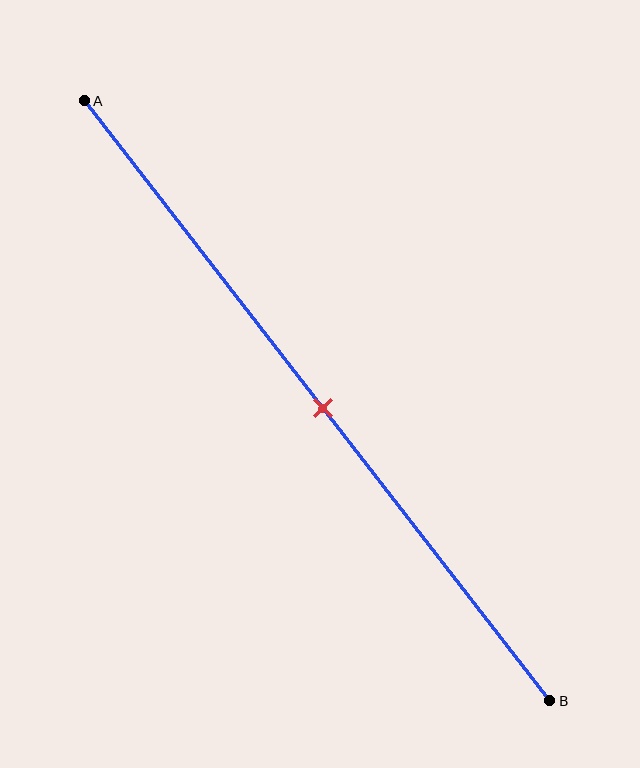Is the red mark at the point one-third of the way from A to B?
No, the mark is at about 50% from A, not at the 33% one-third point.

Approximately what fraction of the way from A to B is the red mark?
The red mark is approximately 50% of the way from A to B.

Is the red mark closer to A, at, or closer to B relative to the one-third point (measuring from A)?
The red mark is closer to point B than the one-third point of segment AB.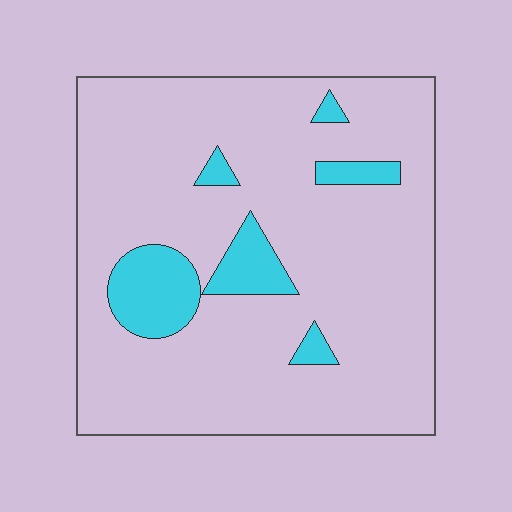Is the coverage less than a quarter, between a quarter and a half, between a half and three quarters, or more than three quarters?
Less than a quarter.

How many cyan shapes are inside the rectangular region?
6.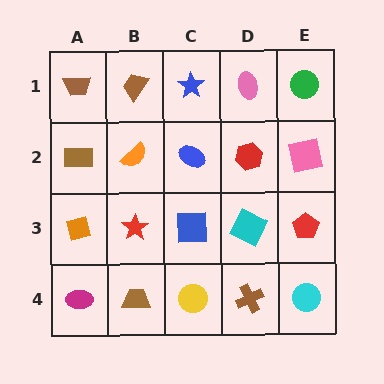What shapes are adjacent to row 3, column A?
A brown rectangle (row 2, column A), a magenta ellipse (row 4, column A), a red star (row 3, column B).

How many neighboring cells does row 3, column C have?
4.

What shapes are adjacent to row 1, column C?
A blue ellipse (row 2, column C), a brown trapezoid (row 1, column B), a pink ellipse (row 1, column D).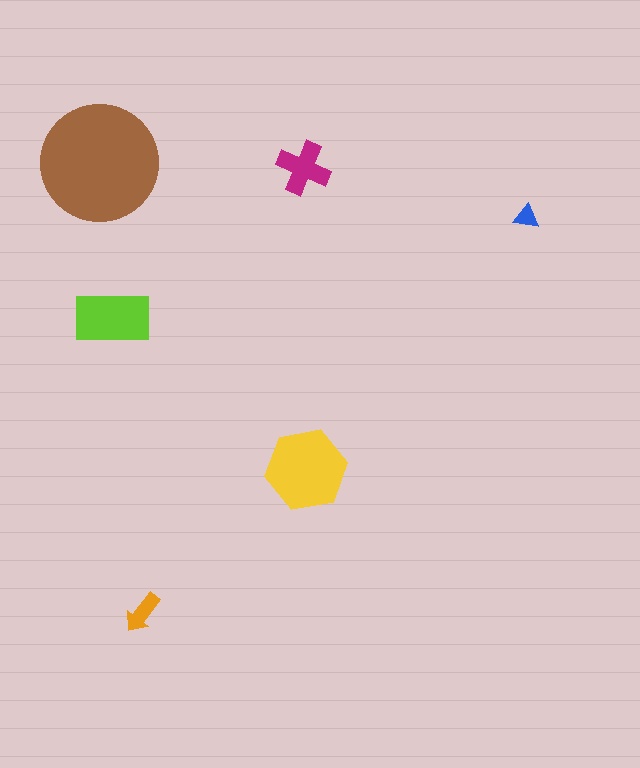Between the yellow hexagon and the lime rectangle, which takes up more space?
The yellow hexagon.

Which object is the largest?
The brown circle.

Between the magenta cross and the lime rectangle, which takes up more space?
The lime rectangle.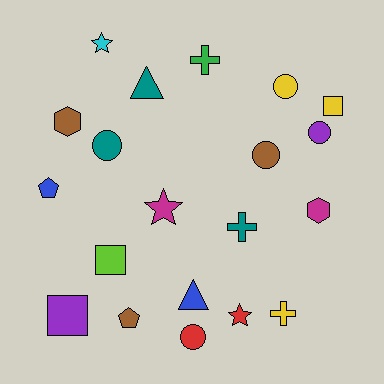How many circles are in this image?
There are 5 circles.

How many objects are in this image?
There are 20 objects.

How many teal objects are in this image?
There are 3 teal objects.